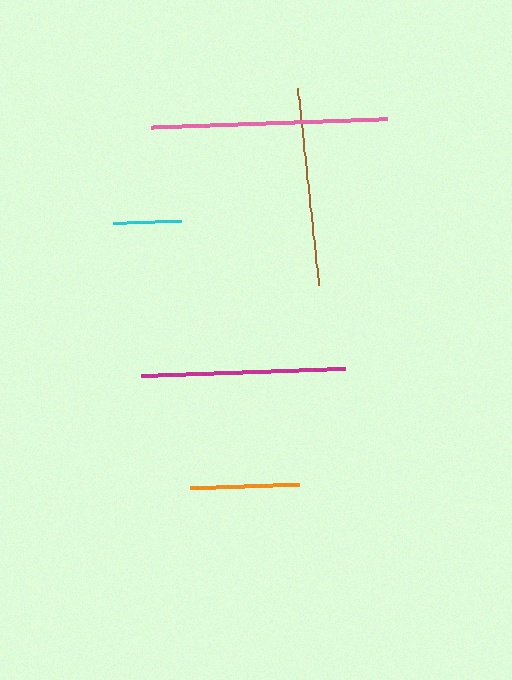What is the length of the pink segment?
The pink segment is approximately 236 pixels long.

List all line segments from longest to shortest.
From longest to shortest: pink, magenta, brown, orange, cyan.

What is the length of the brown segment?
The brown segment is approximately 197 pixels long.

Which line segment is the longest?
The pink line is the longest at approximately 236 pixels.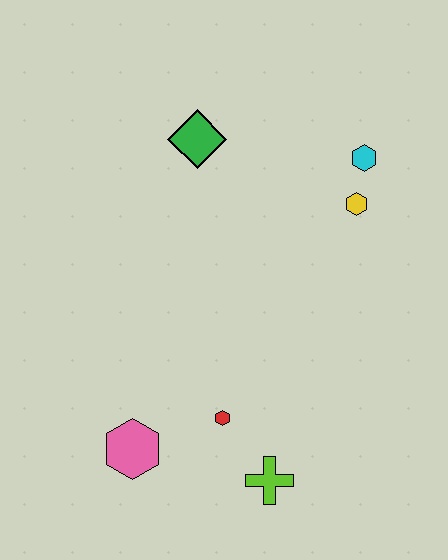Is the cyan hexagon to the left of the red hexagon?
No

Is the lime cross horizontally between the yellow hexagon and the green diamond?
Yes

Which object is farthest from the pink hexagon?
The cyan hexagon is farthest from the pink hexagon.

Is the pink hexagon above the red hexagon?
No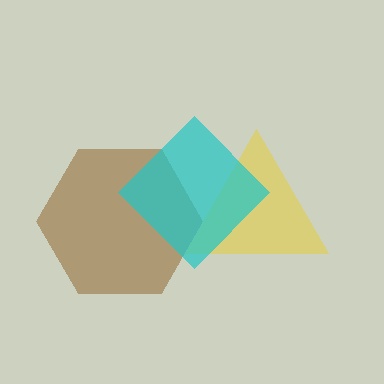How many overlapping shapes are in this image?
There are 3 overlapping shapes in the image.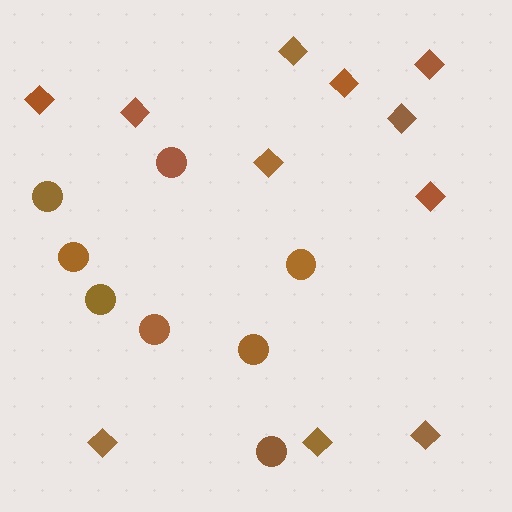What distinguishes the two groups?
There are 2 groups: one group of circles (8) and one group of diamonds (11).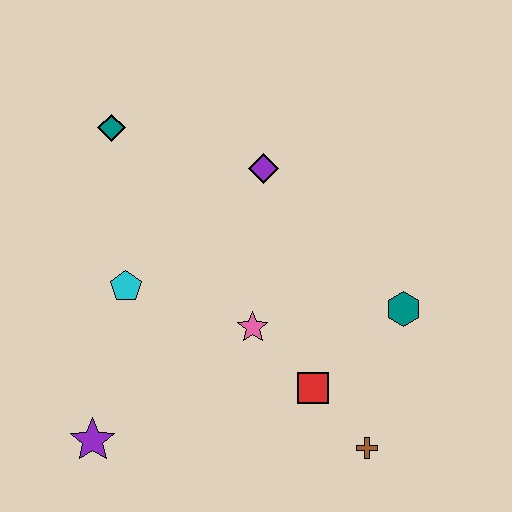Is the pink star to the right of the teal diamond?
Yes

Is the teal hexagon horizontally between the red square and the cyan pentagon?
No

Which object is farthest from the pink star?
The teal diamond is farthest from the pink star.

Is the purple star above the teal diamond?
No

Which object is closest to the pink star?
The red square is closest to the pink star.